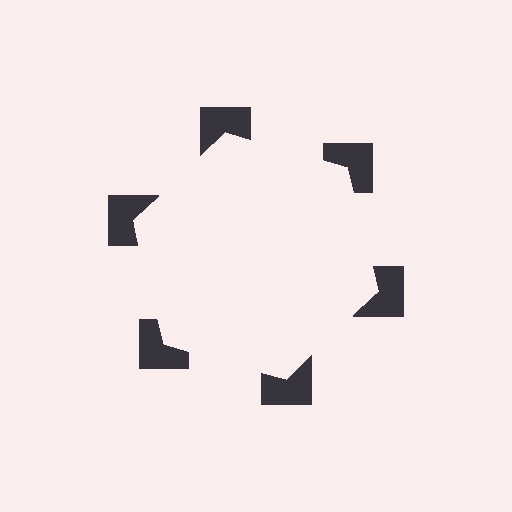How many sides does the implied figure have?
6 sides.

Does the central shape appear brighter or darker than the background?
It typically appears slightly brighter than the background, even though no actual brightness change is drawn.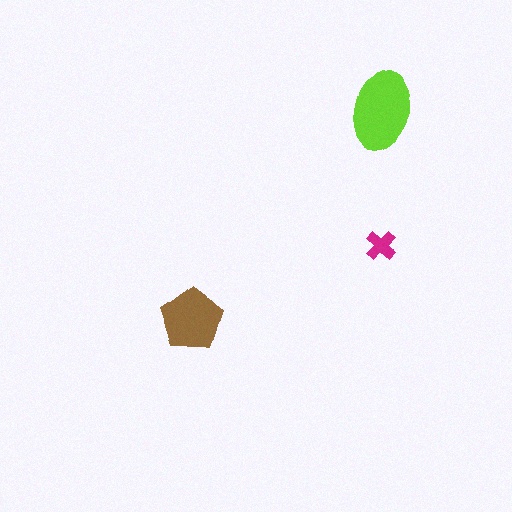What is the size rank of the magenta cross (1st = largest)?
3rd.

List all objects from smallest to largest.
The magenta cross, the brown pentagon, the lime ellipse.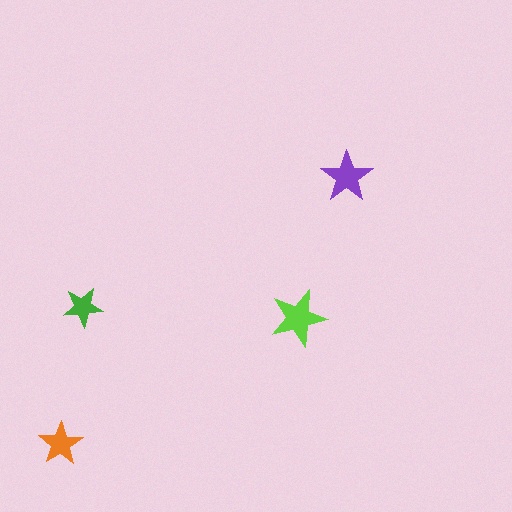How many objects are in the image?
There are 4 objects in the image.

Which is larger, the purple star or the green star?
The purple one.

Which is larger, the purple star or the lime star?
The lime one.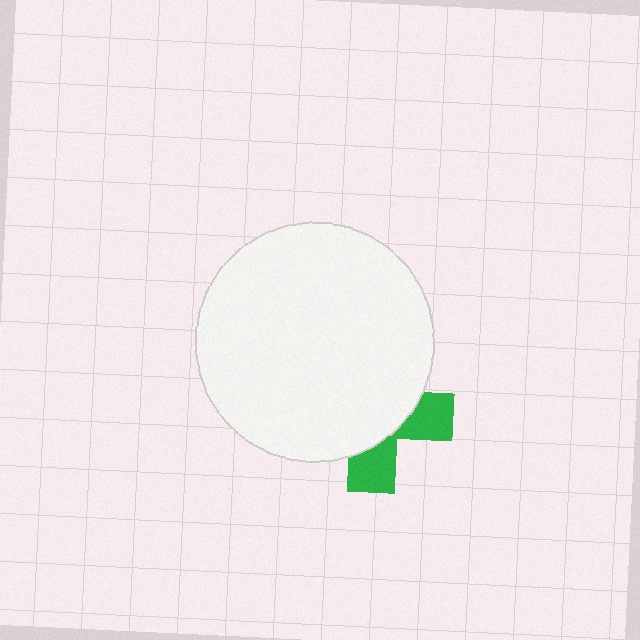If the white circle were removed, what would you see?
You would see the complete green cross.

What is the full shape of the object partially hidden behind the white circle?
The partially hidden object is a green cross.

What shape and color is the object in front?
The object in front is a white circle.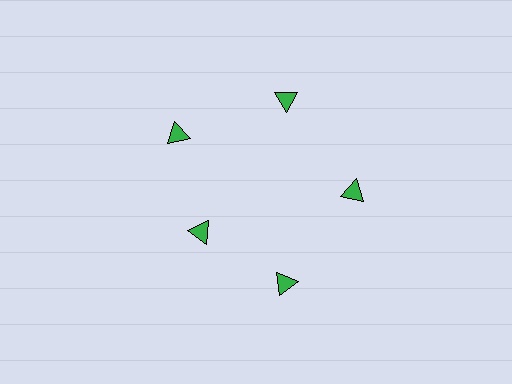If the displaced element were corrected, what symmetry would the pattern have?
It would have 5-fold rotational symmetry — the pattern would map onto itself every 72 degrees.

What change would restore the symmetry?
The symmetry would be restored by moving it outward, back onto the ring so that all 5 triangles sit at equal angles and equal distance from the center.